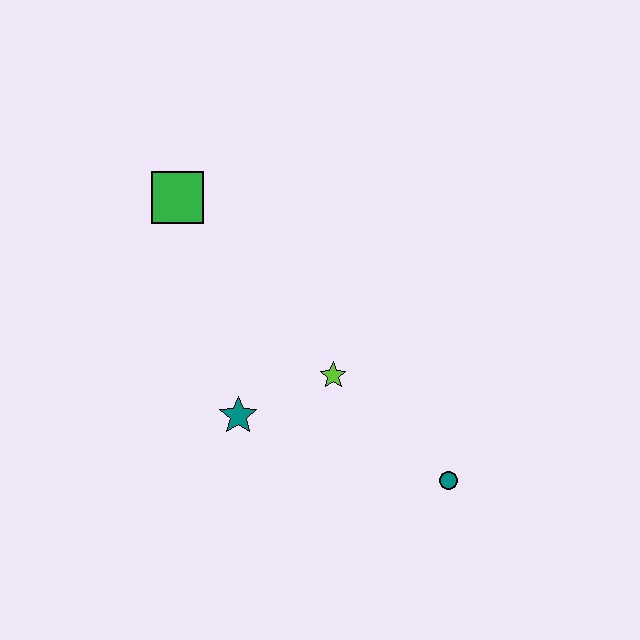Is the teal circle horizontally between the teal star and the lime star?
No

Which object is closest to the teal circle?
The lime star is closest to the teal circle.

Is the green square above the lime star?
Yes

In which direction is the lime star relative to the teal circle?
The lime star is to the left of the teal circle.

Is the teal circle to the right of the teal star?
Yes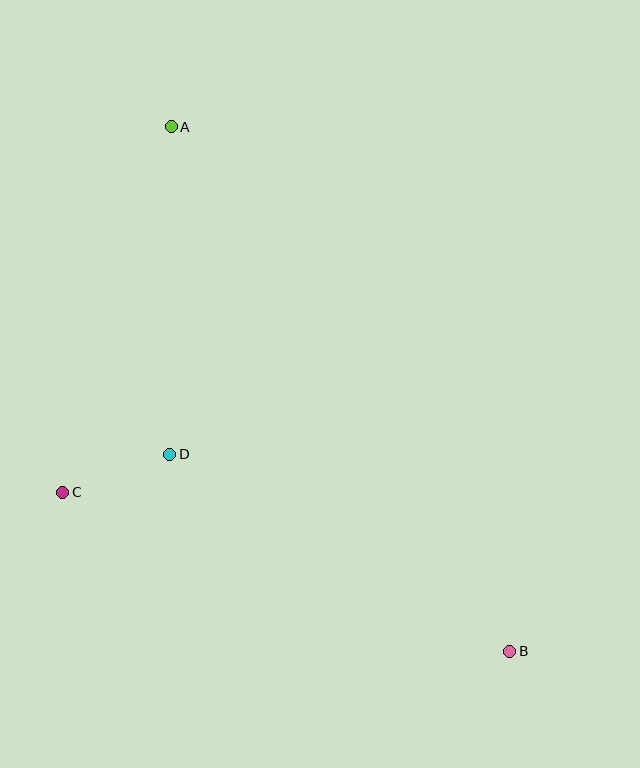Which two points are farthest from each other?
Points A and B are farthest from each other.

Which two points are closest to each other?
Points C and D are closest to each other.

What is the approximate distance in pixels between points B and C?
The distance between B and C is approximately 475 pixels.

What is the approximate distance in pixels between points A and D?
The distance between A and D is approximately 327 pixels.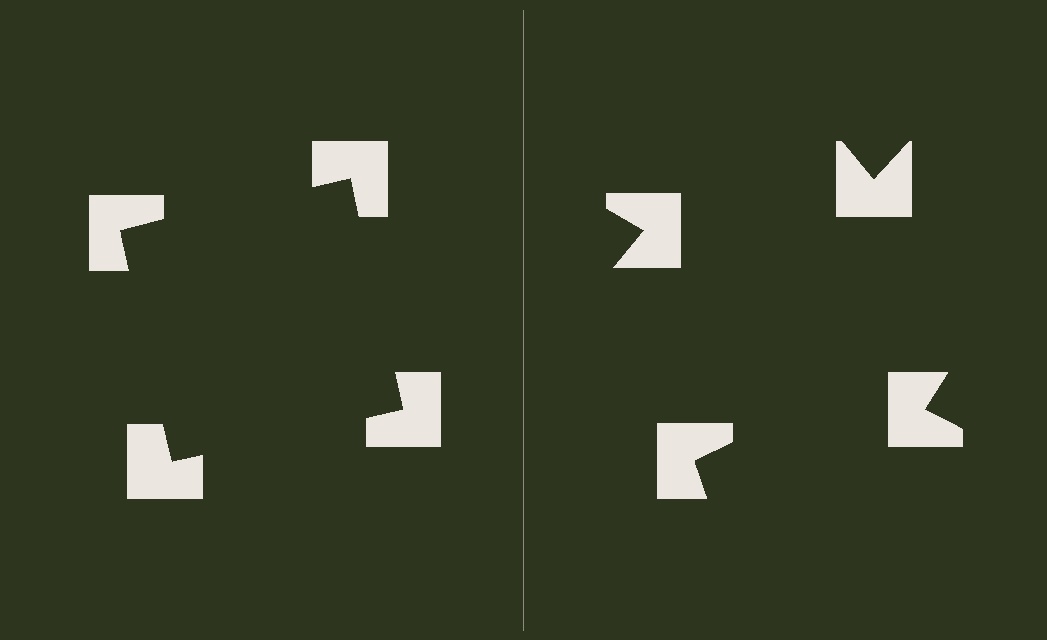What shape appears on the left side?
An illusory square.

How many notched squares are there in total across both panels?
8 — 4 on each side.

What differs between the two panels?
The notched squares are positioned identically on both sides; only the wedge orientations differ. On the left they align to a square; on the right they are misaligned.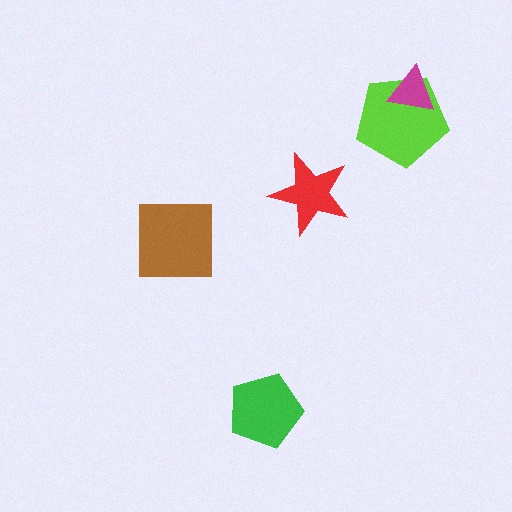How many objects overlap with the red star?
0 objects overlap with the red star.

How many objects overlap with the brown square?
0 objects overlap with the brown square.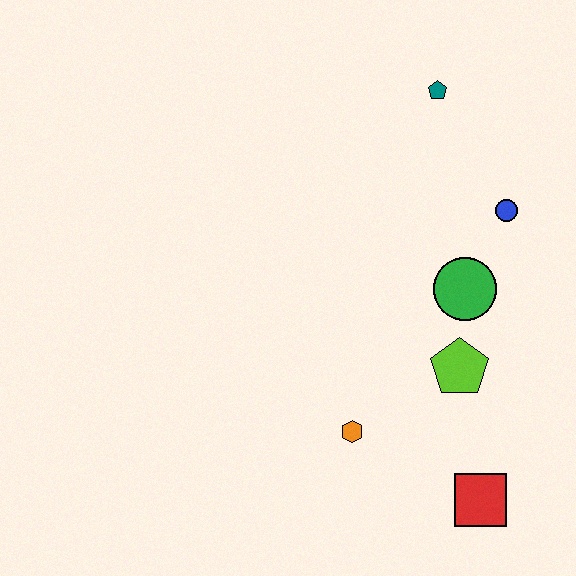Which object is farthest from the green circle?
The red square is farthest from the green circle.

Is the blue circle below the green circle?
No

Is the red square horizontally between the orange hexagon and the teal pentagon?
No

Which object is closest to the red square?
The lime pentagon is closest to the red square.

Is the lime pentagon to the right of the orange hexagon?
Yes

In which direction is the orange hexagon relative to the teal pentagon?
The orange hexagon is below the teal pentagon.